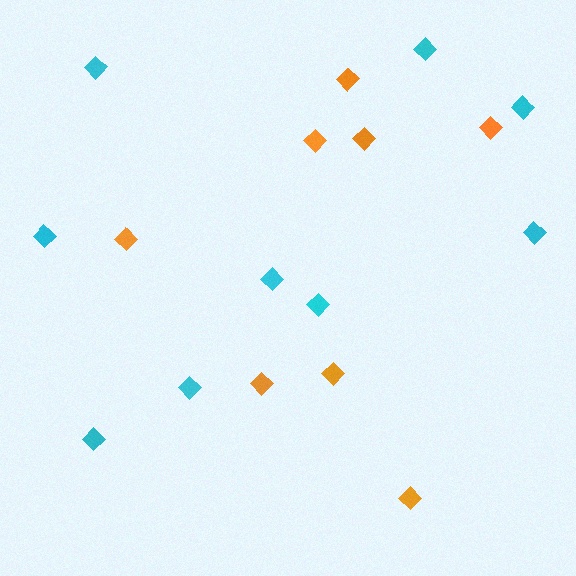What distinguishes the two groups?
There are 2 groups: one group of cyan diamonds (9) and one group of orange diamonds (8).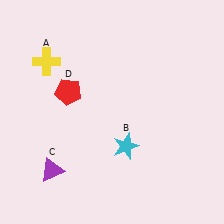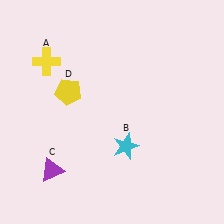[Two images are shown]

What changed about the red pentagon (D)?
In Image 1, D is red. In Image 2, it changed to yellow.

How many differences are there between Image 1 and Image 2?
There is 1 difference between the two images.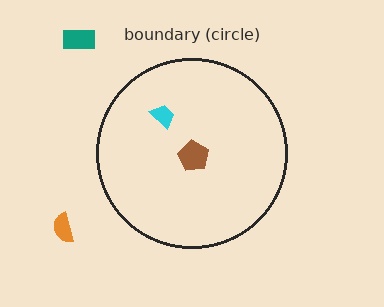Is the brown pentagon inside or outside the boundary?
Inside.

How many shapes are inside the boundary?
2 inside, 2 outside.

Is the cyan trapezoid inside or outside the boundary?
Inside.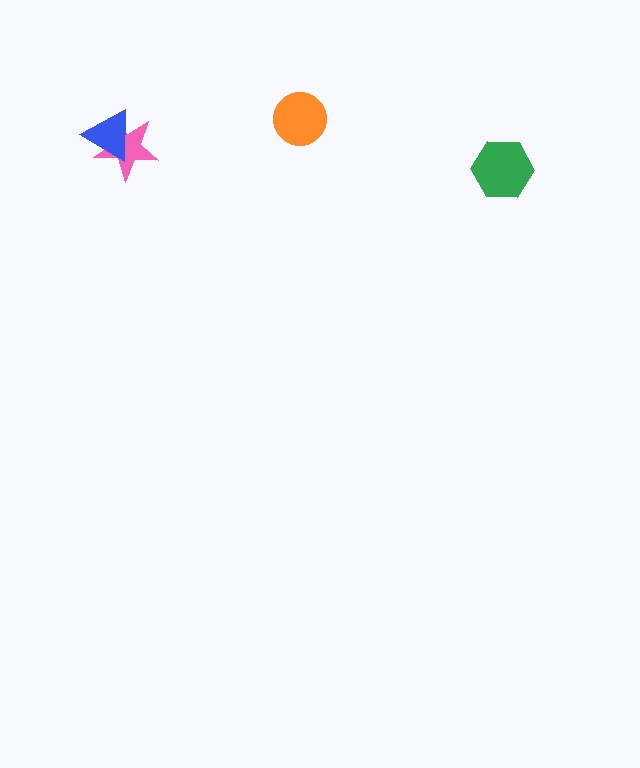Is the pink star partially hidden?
Yes, it is partially covered by another shape.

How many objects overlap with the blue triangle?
1 object overlaps with the blue triangle.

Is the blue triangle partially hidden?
No, no other shape covers it.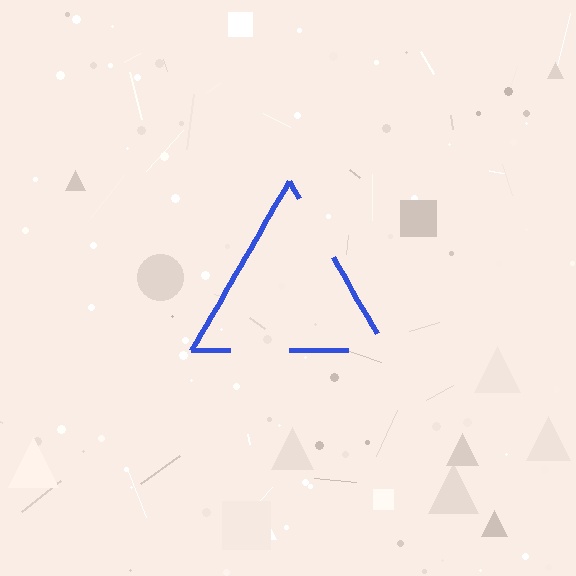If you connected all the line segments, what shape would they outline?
They would outline a triangle.